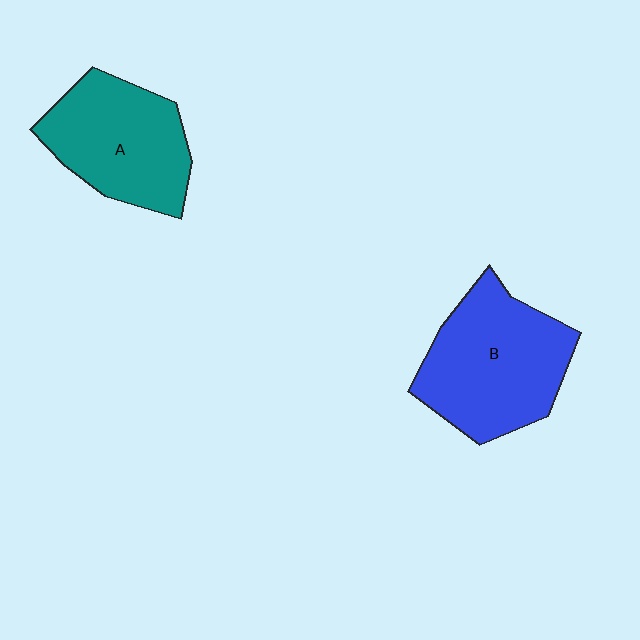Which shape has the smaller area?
Shape A (teal).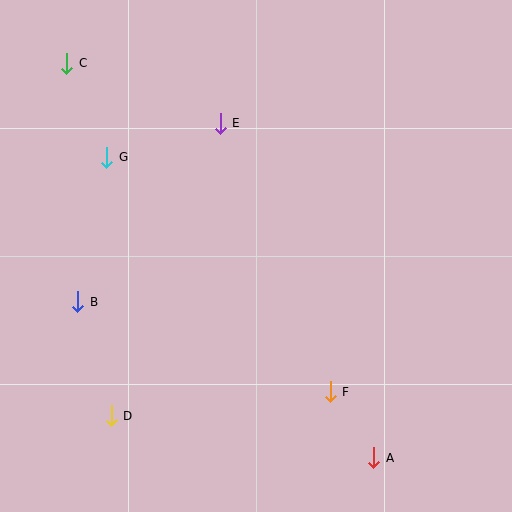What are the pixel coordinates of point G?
Point G is at (107, 157).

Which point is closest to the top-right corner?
Point E is closest to the top-right corner.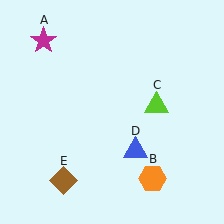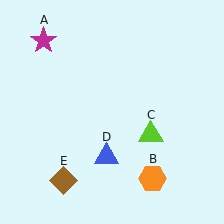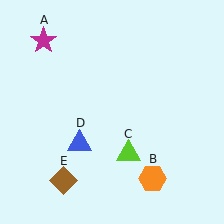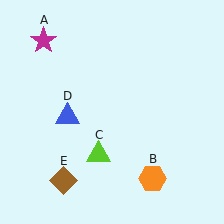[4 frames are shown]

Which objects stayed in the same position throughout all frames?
Magenta star (object A) and orange hexagon (object B) and brown diamond (object E) remained stationary.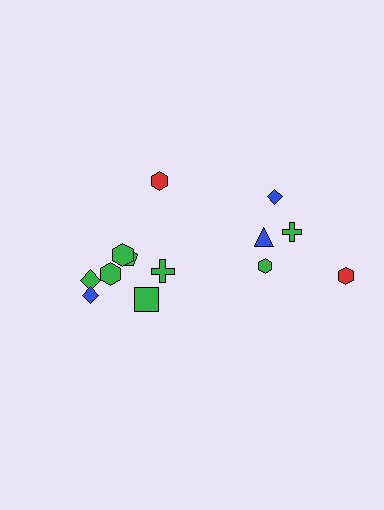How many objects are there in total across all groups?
There are 13 objects.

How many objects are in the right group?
There are 5 objects.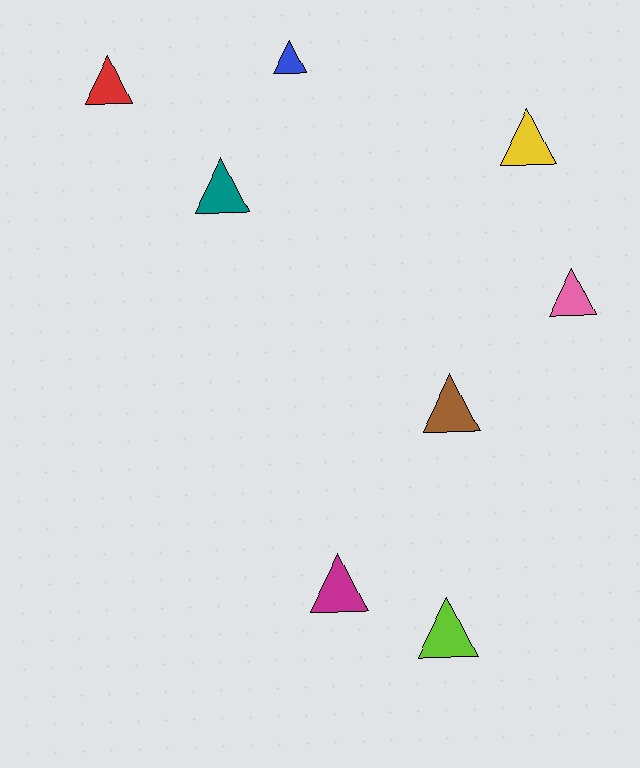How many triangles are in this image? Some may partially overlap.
There are 8 triangles.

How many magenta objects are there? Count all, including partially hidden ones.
There is 1 magenta object.